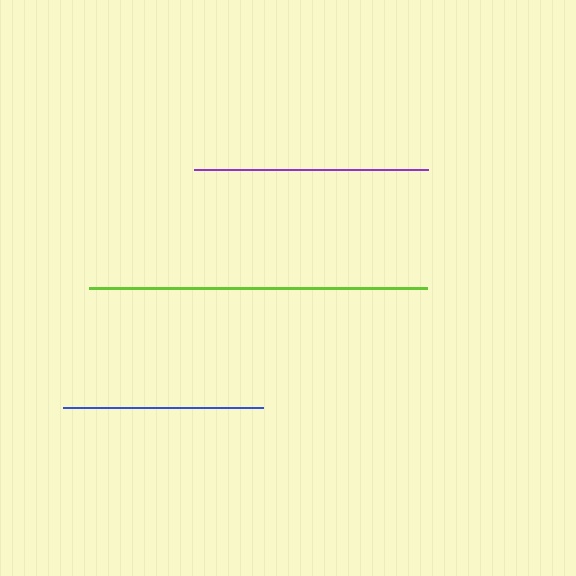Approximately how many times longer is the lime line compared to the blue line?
The lime line is approximately 1.7 times the length of the blue line.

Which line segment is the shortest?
The blue line is the shortest at approximately 200 pixels.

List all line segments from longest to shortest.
From longest to shortest: lime, purple, blue.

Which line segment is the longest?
The lime line is the longest at approximately 338 pixels.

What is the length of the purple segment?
The purple segment is approximately 235 pixels long.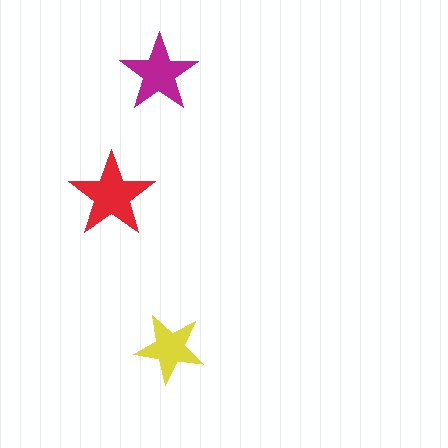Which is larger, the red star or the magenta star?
The red one.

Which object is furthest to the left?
The red star is leftmost.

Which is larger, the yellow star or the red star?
The red one.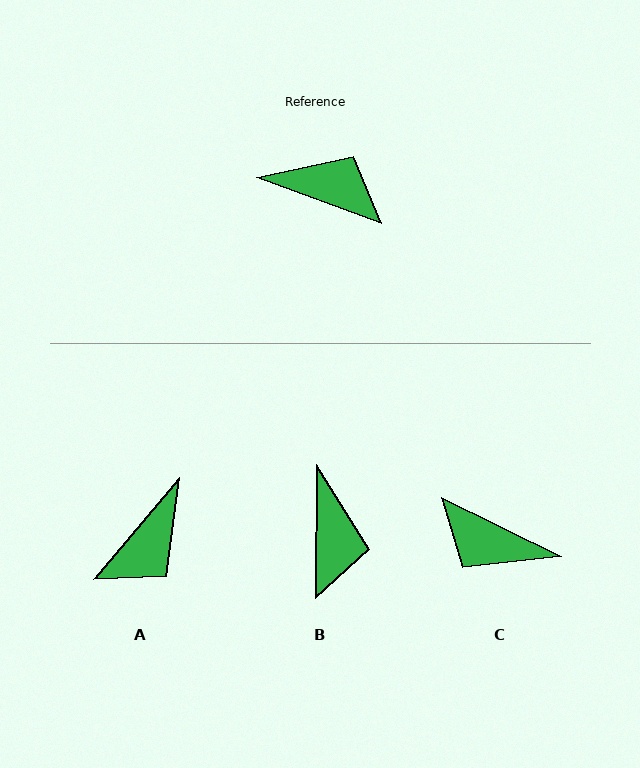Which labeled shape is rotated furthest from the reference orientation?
C, about 174 degrees away.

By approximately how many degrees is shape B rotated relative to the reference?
Approximately 70 degrees clockwise.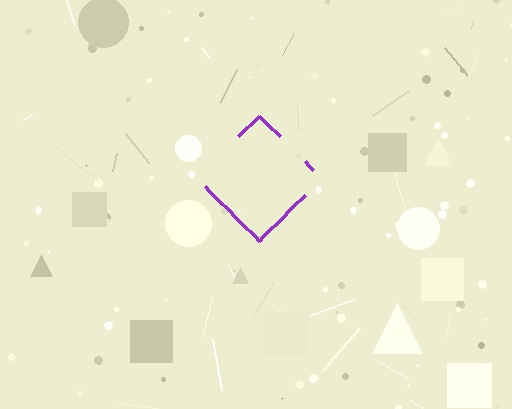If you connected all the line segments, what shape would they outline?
They would outline a diamond.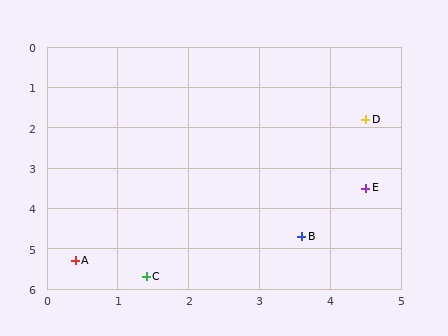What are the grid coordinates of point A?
Point A is at approximately (0.4, 5.3).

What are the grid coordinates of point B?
Point B is at approximately (3.6, 4.7).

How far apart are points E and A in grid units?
Points E and A are about 4.5 grid units apart.